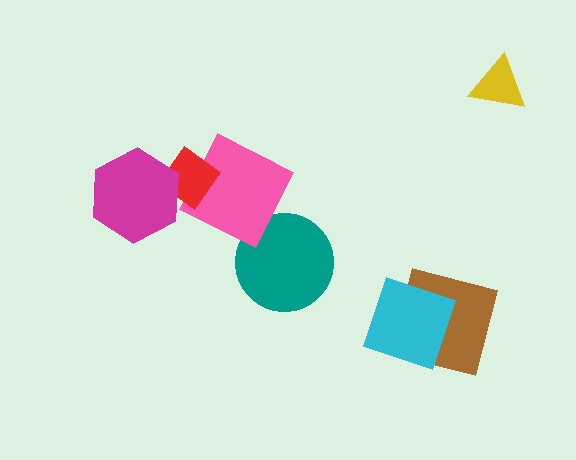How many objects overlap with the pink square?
1 object overlaps with the pink square.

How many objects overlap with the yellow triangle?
0 objects overlap with the yellow triangle.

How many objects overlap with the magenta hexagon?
1 object overlaps with the magenta hexagon.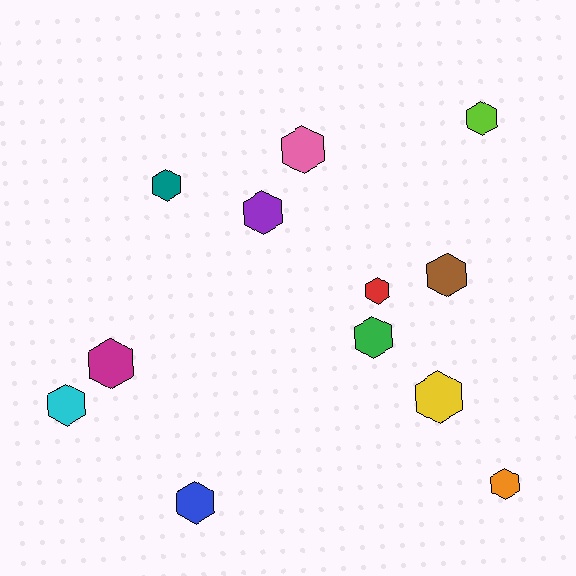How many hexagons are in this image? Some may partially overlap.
There are 12 hexagons.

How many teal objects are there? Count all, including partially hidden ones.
There is 1 teal object.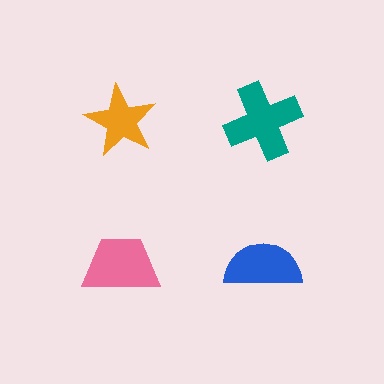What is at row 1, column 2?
A teal cross.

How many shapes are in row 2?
2 shapes.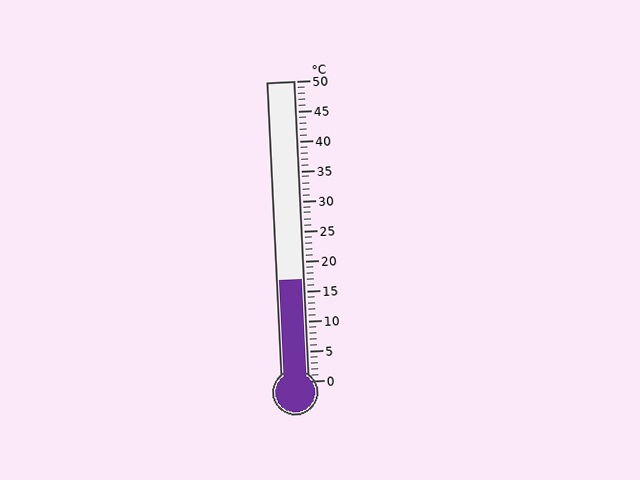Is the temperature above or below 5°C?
The temperature is above 5°C.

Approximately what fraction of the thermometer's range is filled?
The thermometer is filled to approximately 35% of its range.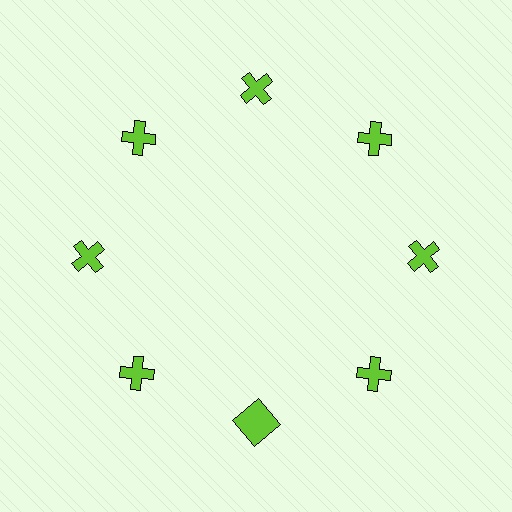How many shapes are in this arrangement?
There are 8 shapes arranged in a ring pattern.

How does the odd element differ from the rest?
It has a different shape: square instead of cross.